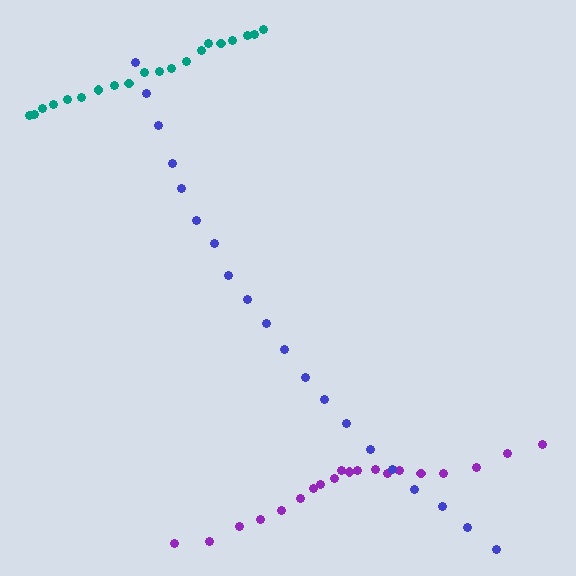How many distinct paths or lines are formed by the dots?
There are 3 distinct paths.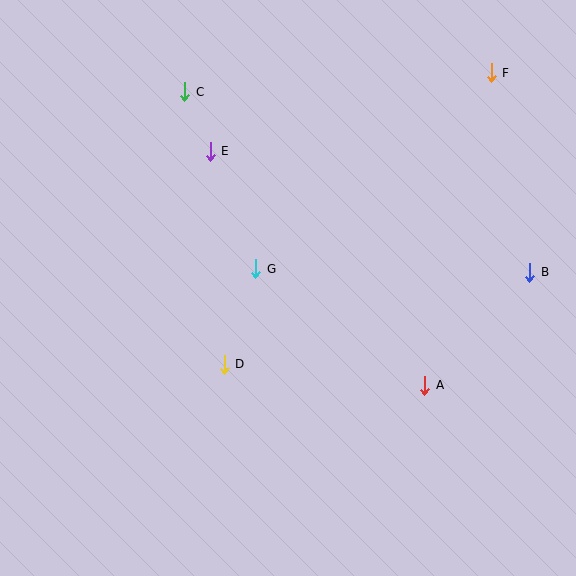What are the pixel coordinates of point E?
Point E is at (210, 151).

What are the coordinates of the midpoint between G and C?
The midpoint between G and C is at (220, 180).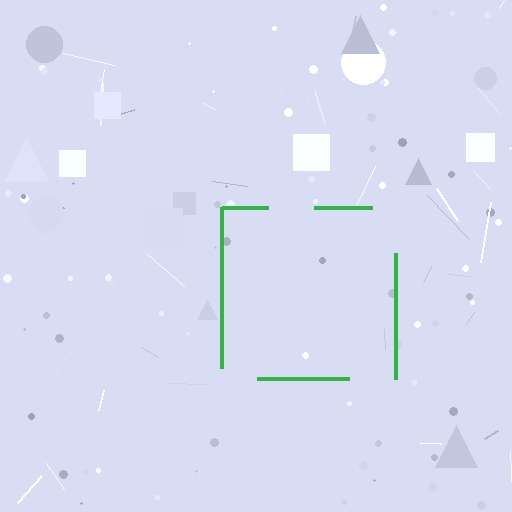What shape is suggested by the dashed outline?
The dashed outline suggests a square.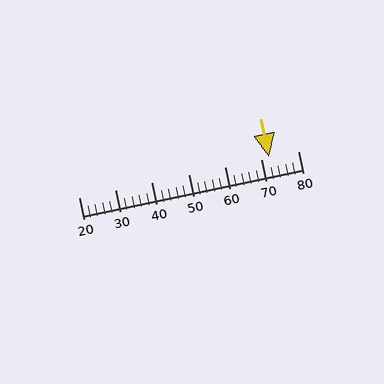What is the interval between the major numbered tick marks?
The major tick marks are spaced 10 units apart.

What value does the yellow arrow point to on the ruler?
The yellow arrow points to approximately 72.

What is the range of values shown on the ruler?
The ruler shows values from 20 to 80.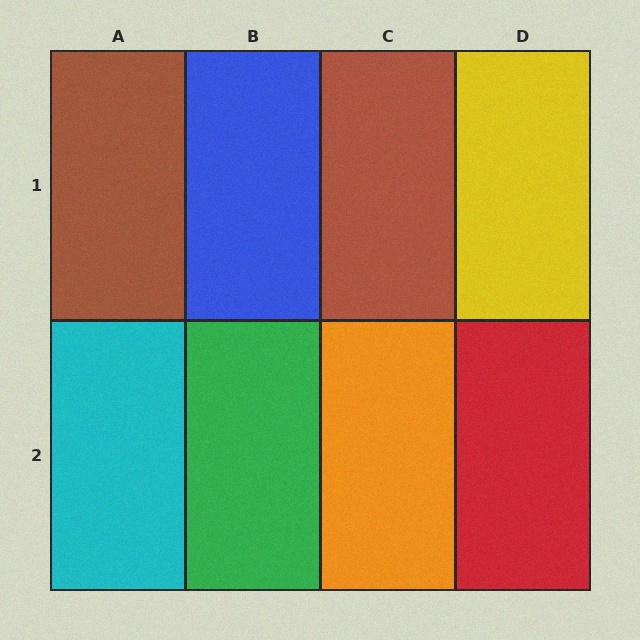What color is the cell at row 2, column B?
Green.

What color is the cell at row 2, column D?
Red.